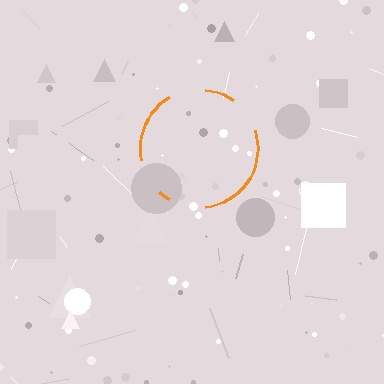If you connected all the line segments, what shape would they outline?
They would outline a circle.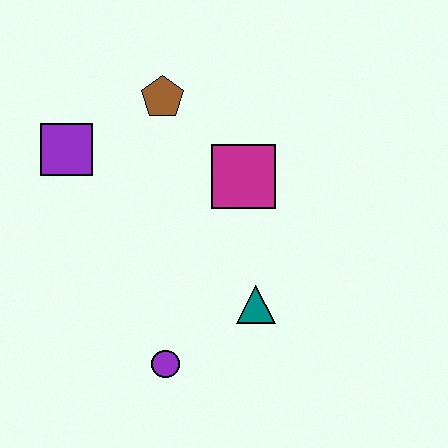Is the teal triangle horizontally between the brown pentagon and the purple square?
No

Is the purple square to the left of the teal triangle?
Yes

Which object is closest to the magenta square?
The brown pentagon is closest to the magenta square.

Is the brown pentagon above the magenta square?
Yes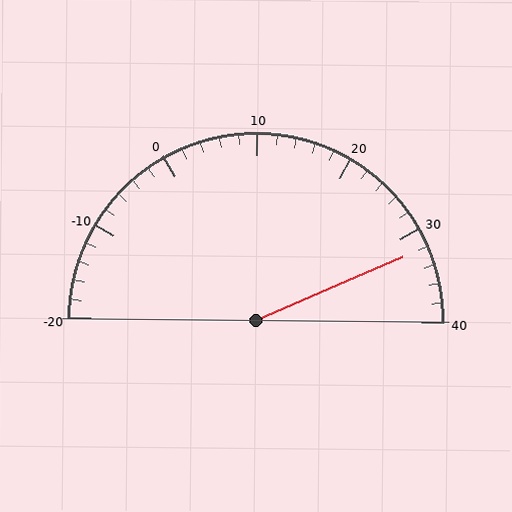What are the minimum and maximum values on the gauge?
The gauge ranges from -20 to 40.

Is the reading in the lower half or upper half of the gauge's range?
The reading is in the upper half of the range (-20 to 40).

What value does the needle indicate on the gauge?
The needle indicates approximately 32.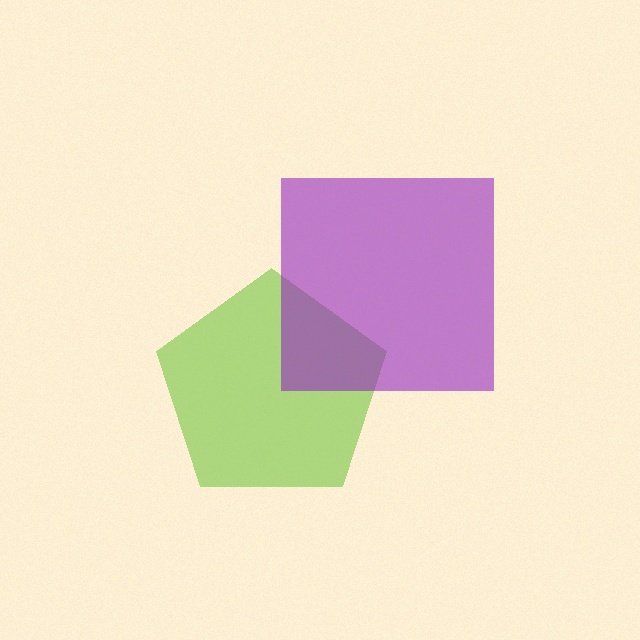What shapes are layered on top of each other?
The layered shapes are: a lime pentagon, a purple square.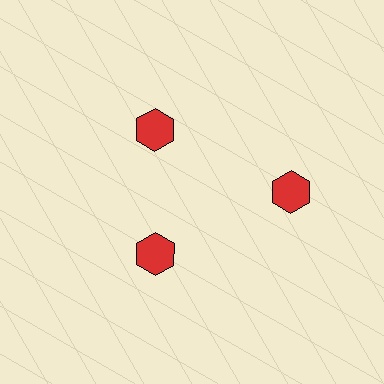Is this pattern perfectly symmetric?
No. The 3 red hexagons are arranged in a ring, but one element near the 3 o'clock position is pushed outward from the center, breaking the 3-fold rotational symmetry.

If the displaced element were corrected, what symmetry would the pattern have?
It would have 3-fold rotational symmetry — the pattern would map onto itself every 120 degrees.